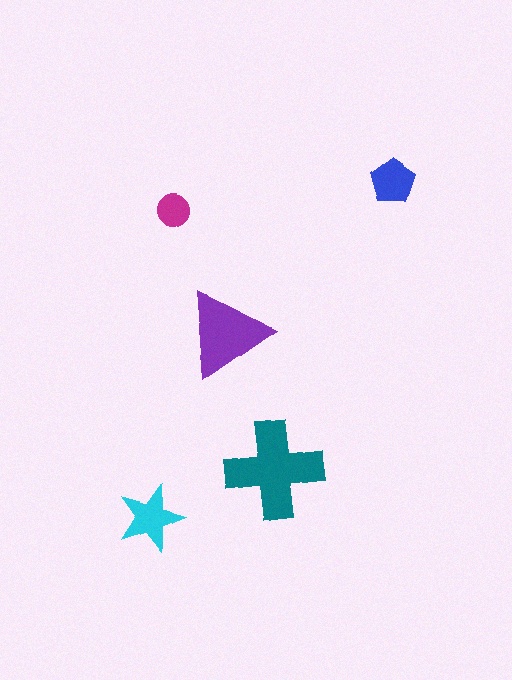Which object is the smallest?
The magenta circle.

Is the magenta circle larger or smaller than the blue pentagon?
Smaller.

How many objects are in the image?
There are 5 objects in the image.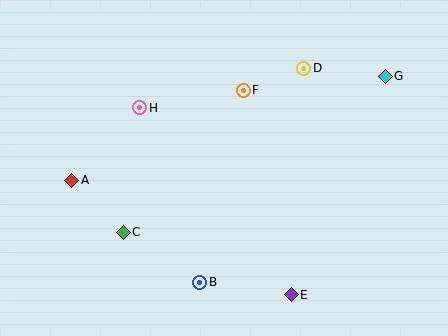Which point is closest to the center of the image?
Point F at (243, 90) is closest to the center.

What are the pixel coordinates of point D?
Point D is at (304, 68).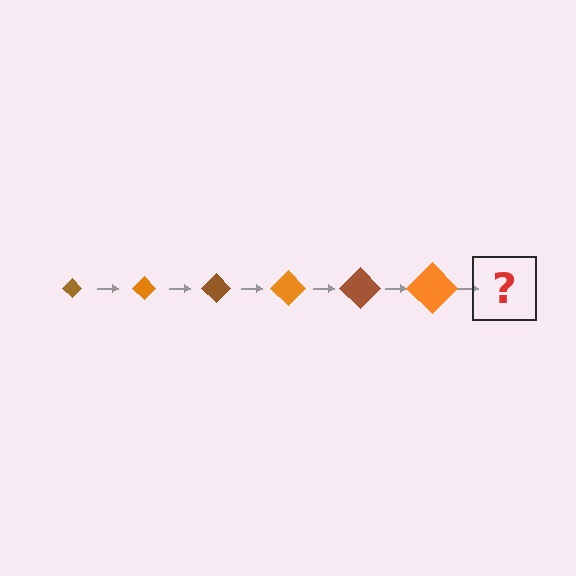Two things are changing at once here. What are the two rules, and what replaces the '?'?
The two rules are that the diamond grows larger each step and the color cycles through brown and orange. The '?' should be a brown diamond, larger than the previous one.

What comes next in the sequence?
The next element should be a brown diamond, larger than the previous one.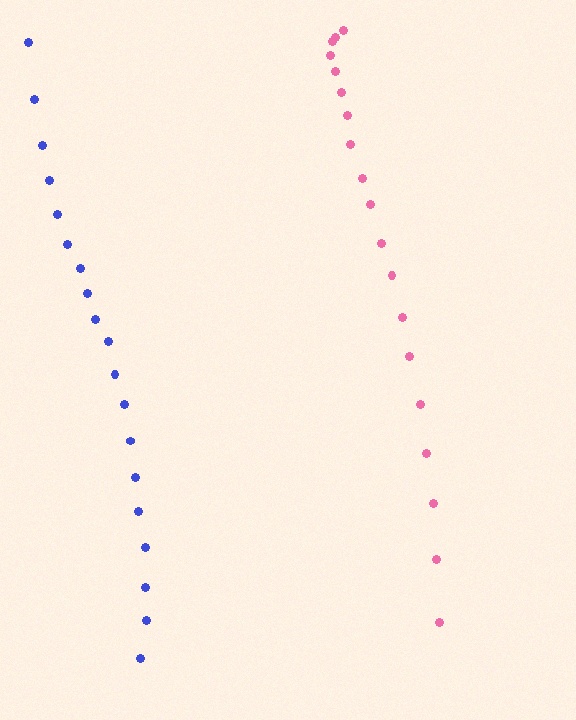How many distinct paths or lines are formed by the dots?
There are 2 distinct paths.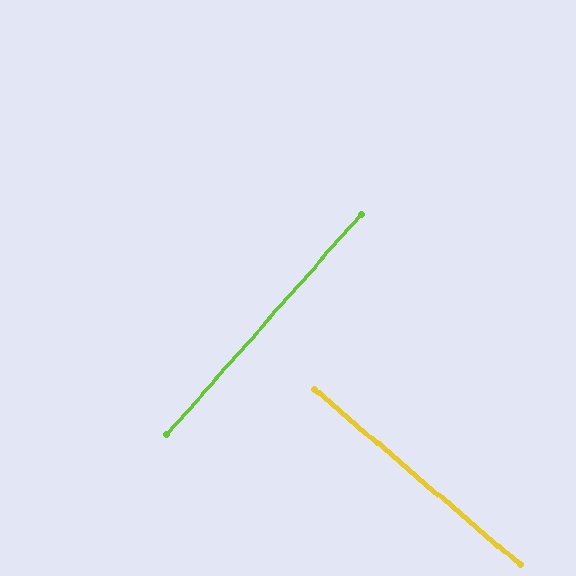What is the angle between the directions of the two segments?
Approximately 89 degrees.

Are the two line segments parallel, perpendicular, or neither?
Perpendicular — they meet at approximately 89°.